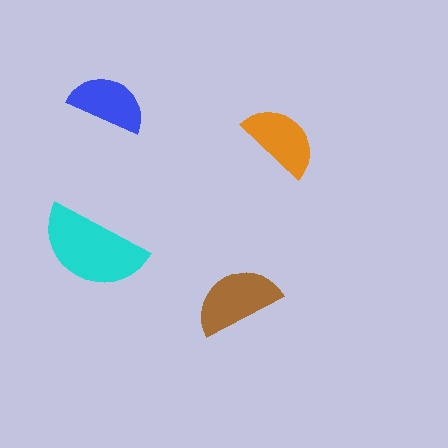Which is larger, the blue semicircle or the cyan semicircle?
The cyan one.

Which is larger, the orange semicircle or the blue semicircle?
The orange one.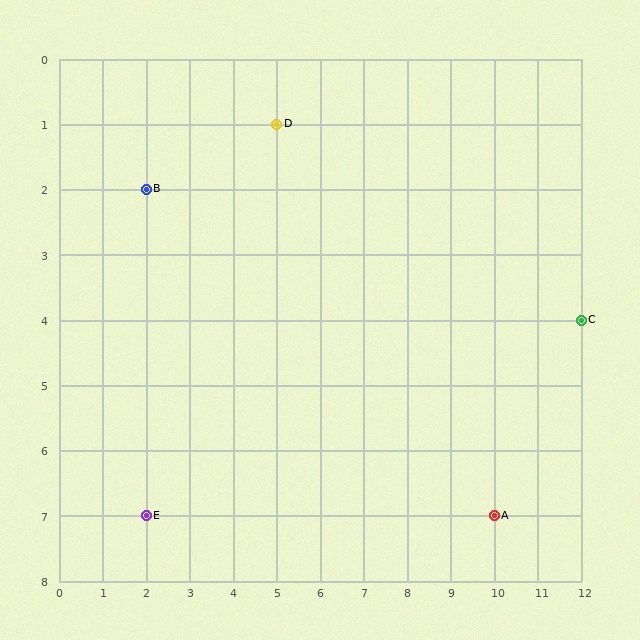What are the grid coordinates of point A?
Point A is at grid coordinates (10, 7).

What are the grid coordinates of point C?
Point C is at grid coordinates (12, 4).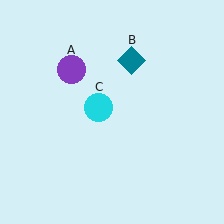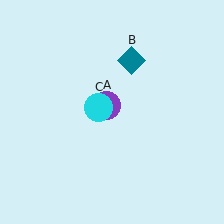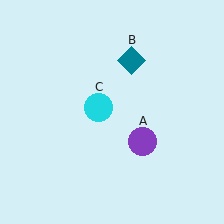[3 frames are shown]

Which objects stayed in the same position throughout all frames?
Teal diamond (object B) and cyan circle (object C) remained stationary.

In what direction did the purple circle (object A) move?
The purple circle (object A) moved down and to the right.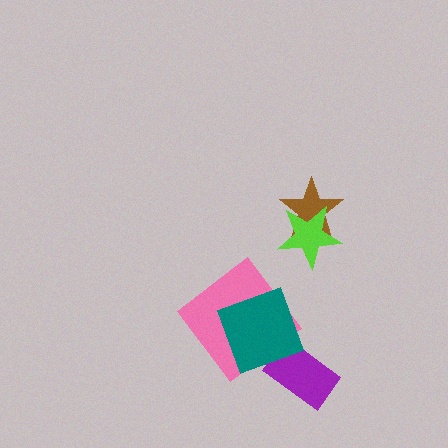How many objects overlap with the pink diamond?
1 object overlaps with the pink diamond.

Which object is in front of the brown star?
The lime star is in front of the brown star.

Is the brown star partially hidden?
Yes, it is partially covered by another shape.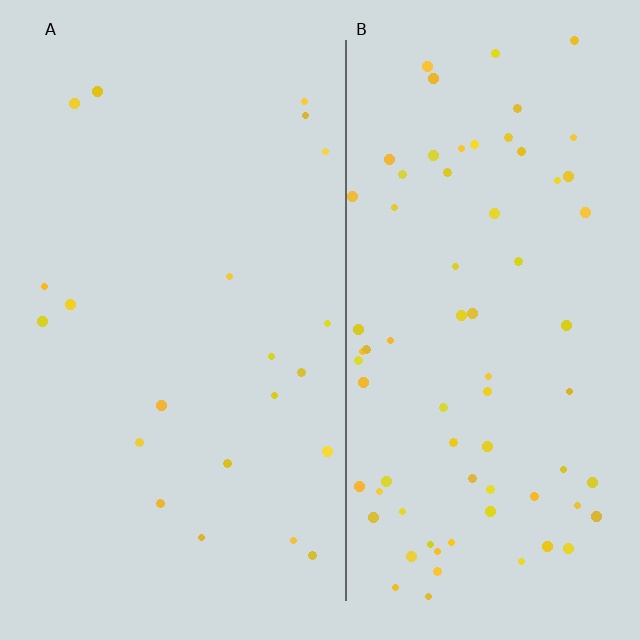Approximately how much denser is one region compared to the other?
Approximately 3.4× — region B over region A.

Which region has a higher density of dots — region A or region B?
B (the right).